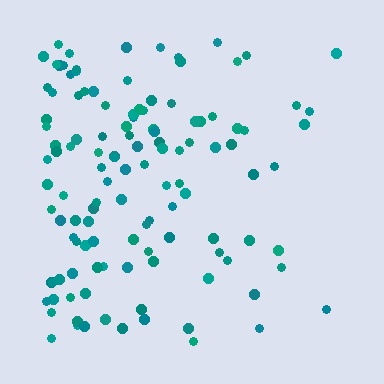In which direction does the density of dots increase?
From right to left, with the left side densest.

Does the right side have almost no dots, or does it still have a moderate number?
Still a moderate number, just noticeably fewer than the left.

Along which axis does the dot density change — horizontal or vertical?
Horizontal.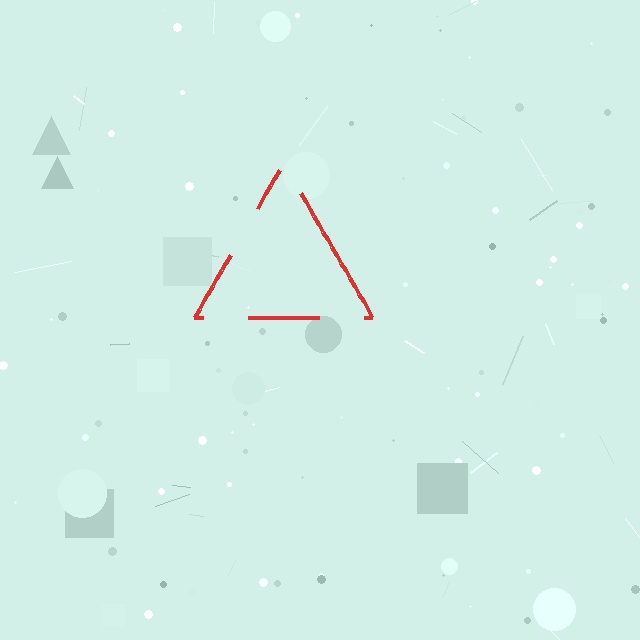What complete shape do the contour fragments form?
The contour fragments form a triangle.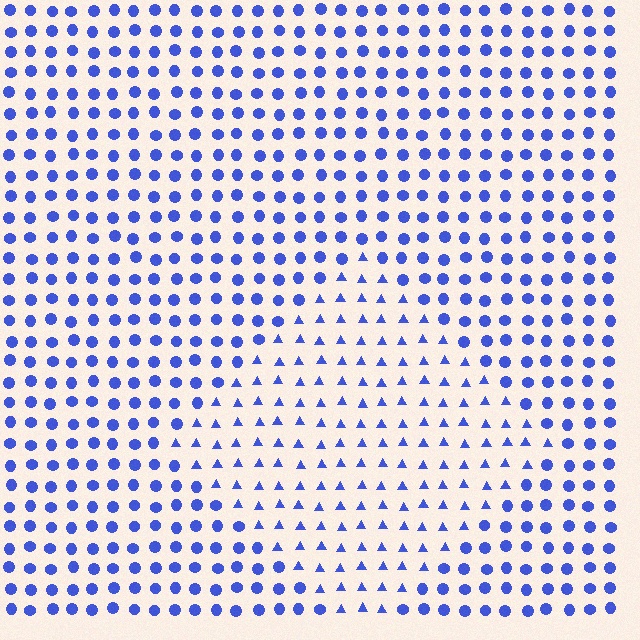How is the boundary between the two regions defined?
The boundary is defined by a change in element shape: triangles inside vs. circles outside. All elements share the same color and spacing.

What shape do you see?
I see a diamond.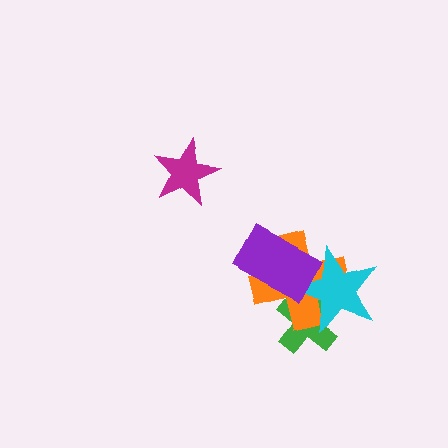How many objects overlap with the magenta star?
0 objects overlap with the magenta star.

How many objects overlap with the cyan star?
3 objects overlap with the cyan star.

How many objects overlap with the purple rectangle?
2 objects overlap with the purple rectangle.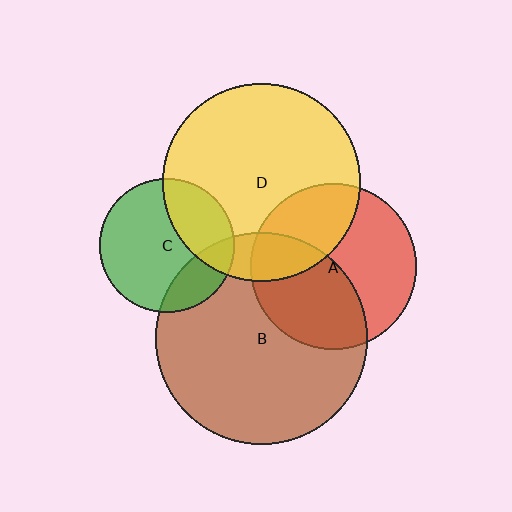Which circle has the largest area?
Circle B (brown).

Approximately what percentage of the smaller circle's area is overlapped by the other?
Approximately 15%.